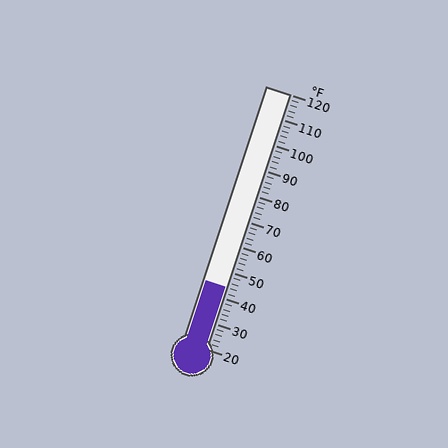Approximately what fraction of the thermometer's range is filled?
The thermometer is filled to approximately 25% of its range.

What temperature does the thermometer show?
The thermometer shows approximately 44°F.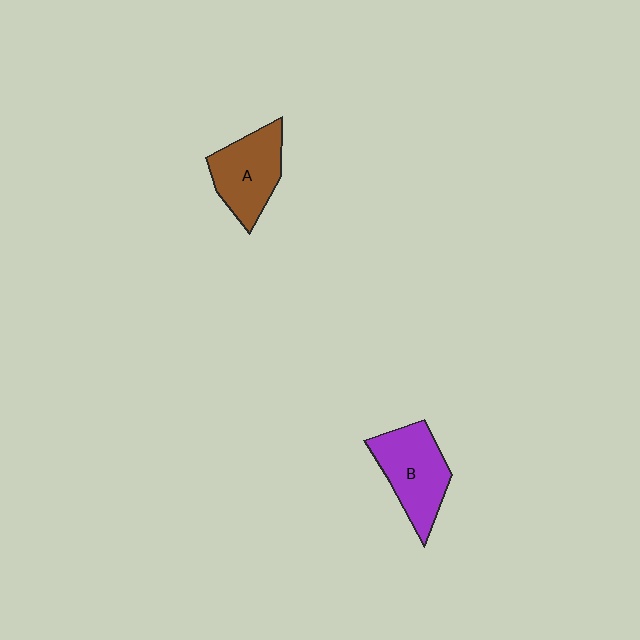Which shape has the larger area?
Shape B (purple).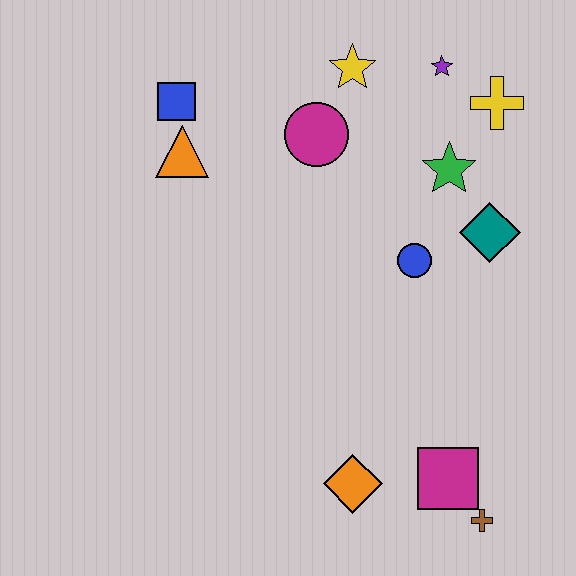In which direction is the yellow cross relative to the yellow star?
The yellow cross is to the right of the yellow star.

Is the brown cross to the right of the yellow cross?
No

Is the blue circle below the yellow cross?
Yes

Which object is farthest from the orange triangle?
The brown cross is farthest from the orange triangle.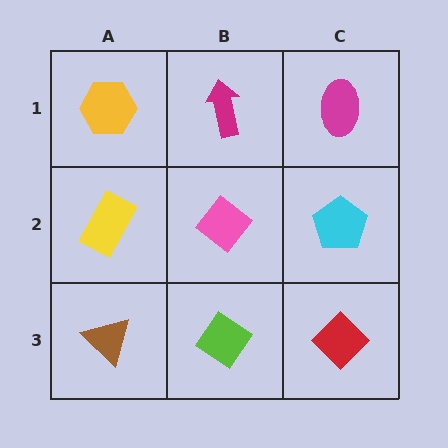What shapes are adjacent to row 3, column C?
A cyan pentagon (row 2, column C), a lime diamond (row 3, column B).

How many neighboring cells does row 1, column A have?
2.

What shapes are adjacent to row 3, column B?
A pink diamond (row 2, column B), a brown triangle (row 3, column A), a red diamond (row 3, column C).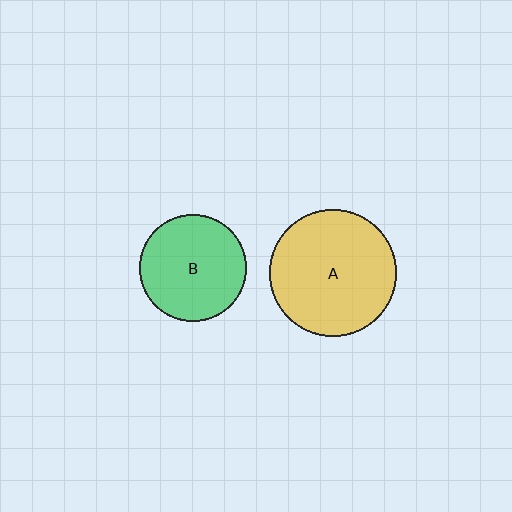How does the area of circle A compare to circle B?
Approximately 1.4 times.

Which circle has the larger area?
Circle A (yellow).